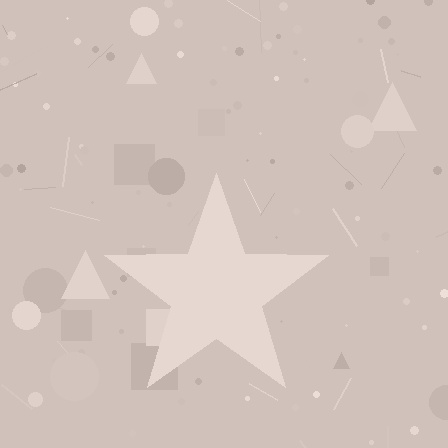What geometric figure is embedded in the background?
A star is embedded in the background.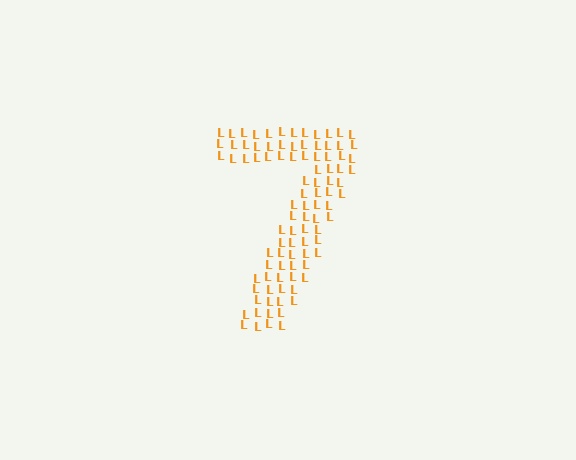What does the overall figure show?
The overall figure shows the digit 7.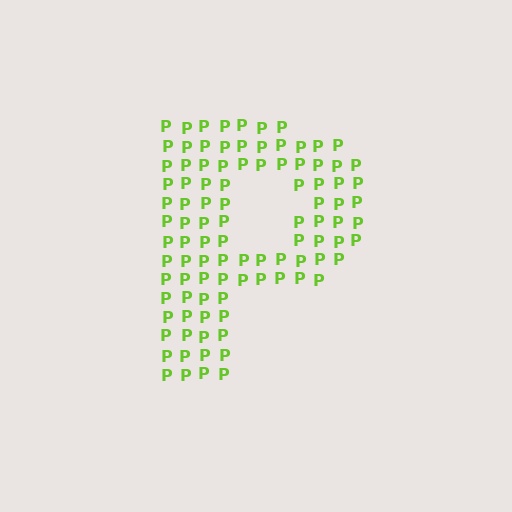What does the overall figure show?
The overall figure shows the letter P.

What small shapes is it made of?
It is made of small letter P's.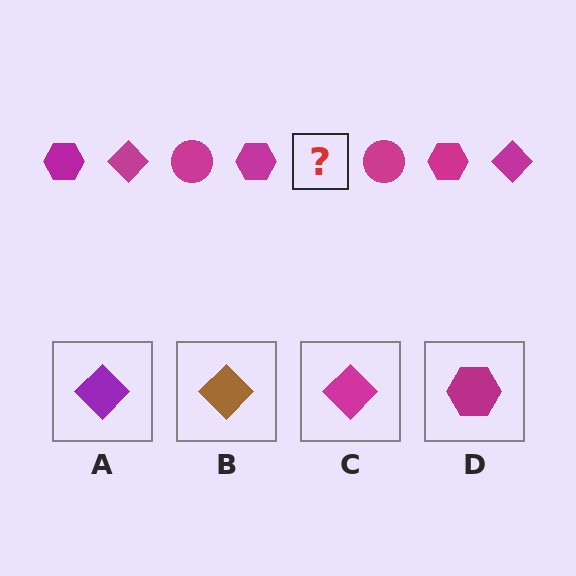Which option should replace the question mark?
Option C.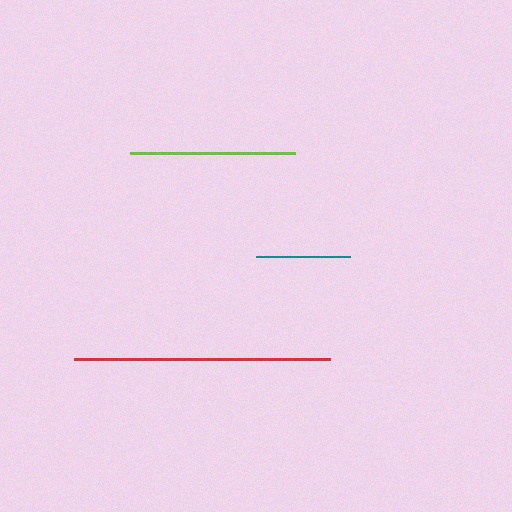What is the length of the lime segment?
The lime segment is approximately 165 pixels long.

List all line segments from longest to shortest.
From longest to shortest: red, lime, teal.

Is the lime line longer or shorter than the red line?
The red line is longer than the lime line.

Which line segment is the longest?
The red line is the longest at approximately 256 pixels.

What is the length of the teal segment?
The teal segment is approximately 95 pixels long.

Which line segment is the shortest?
The teal line is the shortest at approximately 95 pixels.